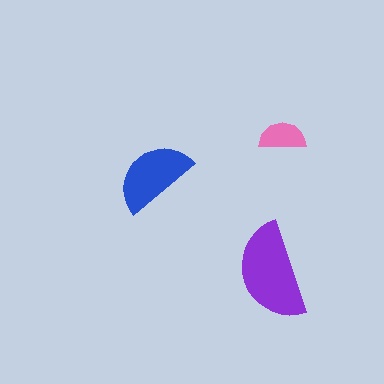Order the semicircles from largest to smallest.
the purple one, the blue one, the pink one.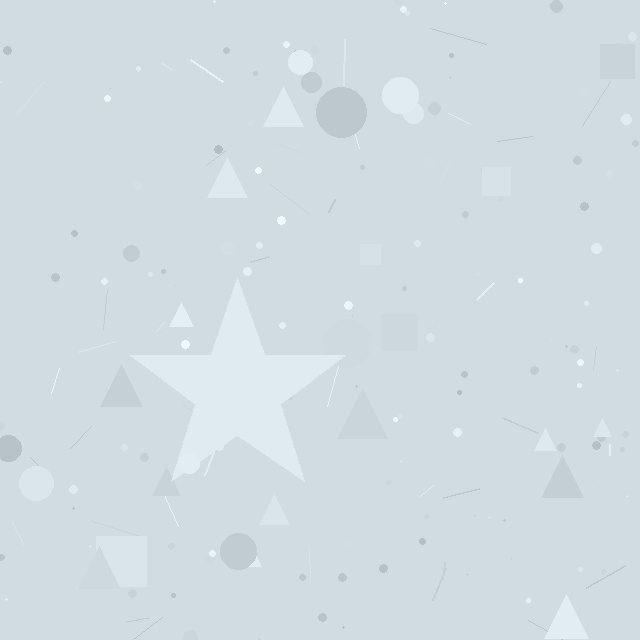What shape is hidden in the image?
A star is hidden in the image.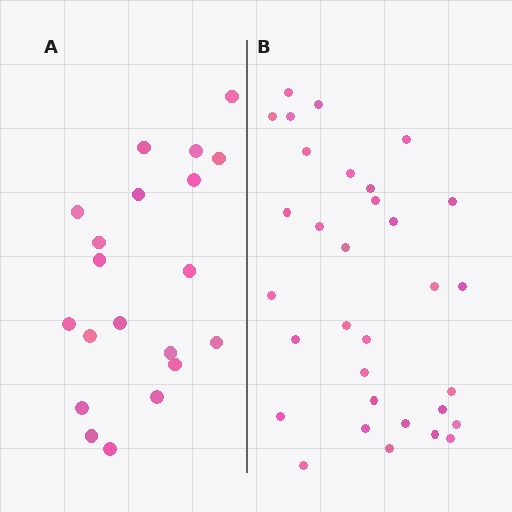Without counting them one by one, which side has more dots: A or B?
Region B (the right region) has more dots.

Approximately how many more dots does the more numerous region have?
Region B has roughly 12 or so more dots than region A.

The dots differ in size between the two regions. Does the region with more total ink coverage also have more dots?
No. Region A has more total ink coverage because its dots are larger, but region B actually contains more individual dots. Total area can be misleading — the number of items is what matters here.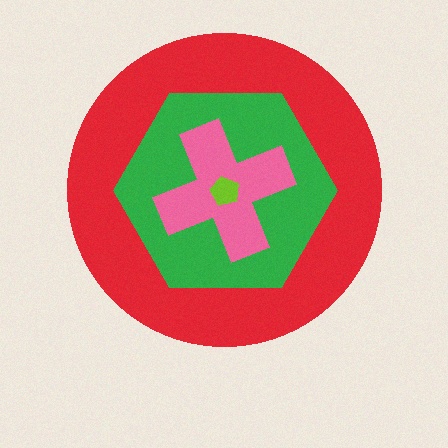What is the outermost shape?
The red circle.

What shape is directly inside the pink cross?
The lime pentagon.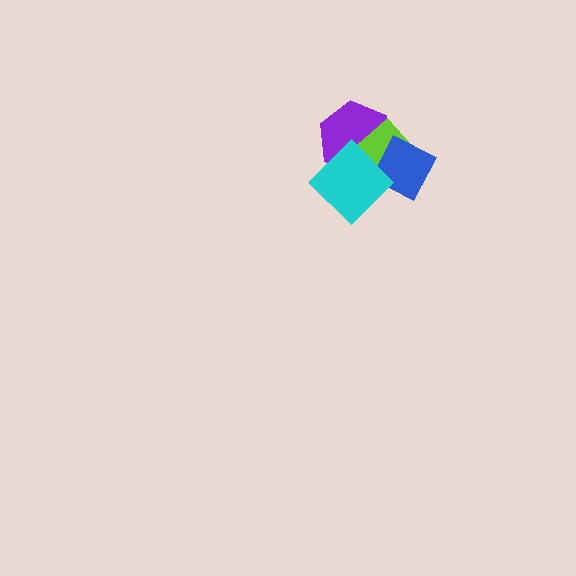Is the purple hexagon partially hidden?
Yes, it is partially covered by another shape.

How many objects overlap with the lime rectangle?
3 objects overlap with the lime rectangle.